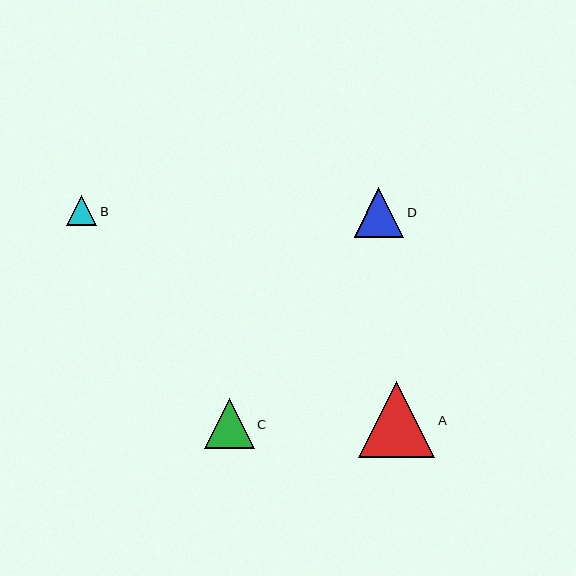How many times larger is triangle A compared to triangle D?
Triangle A is approximately 1.5 times the size of triangle D.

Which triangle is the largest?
Triangle A is the largest with a size of approximately 76 pixels.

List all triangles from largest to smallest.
From largest to smallest: A, C, D, B.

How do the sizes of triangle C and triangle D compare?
Triangle C and triangle D are approximately the same size.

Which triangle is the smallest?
Triangle B is the smallest with a size of approximately 30 pixels.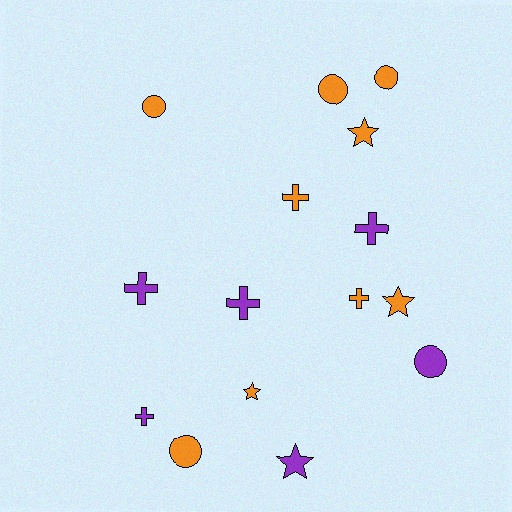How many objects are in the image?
There are 15 objects.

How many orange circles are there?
There are 4 orange circles.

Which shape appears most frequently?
Cross, with 6 objects.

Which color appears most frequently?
Orange, with 9 objects.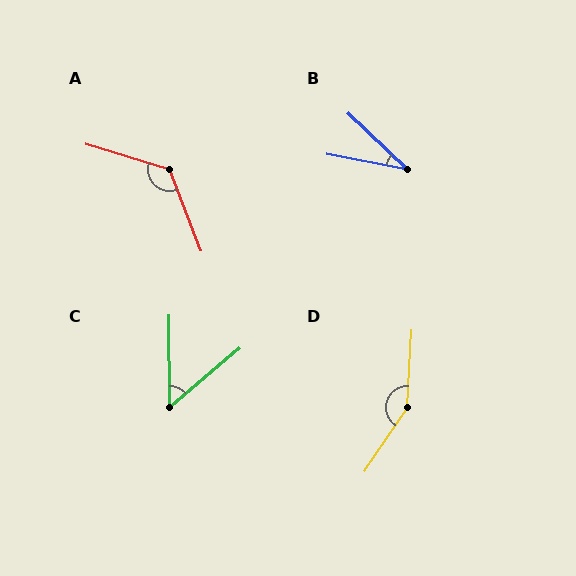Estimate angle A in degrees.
Approximately 129 degrees.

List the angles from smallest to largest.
B (32°), C (50°), A (129°), D (150°).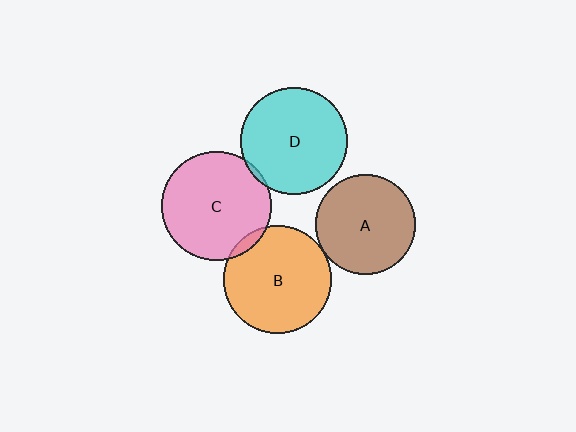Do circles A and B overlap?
Yes.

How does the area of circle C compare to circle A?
Approximately 1.2 times.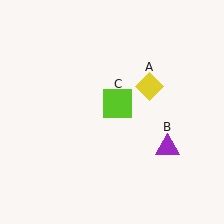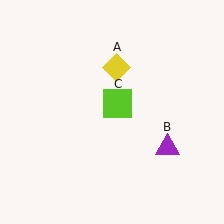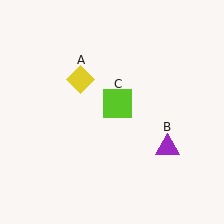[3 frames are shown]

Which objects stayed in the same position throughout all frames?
Purple triangle (object B) and lime square (object C) remained stationary.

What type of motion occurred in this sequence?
The yellow diamond (object A) rotated counterclockwise around the center of the scene.